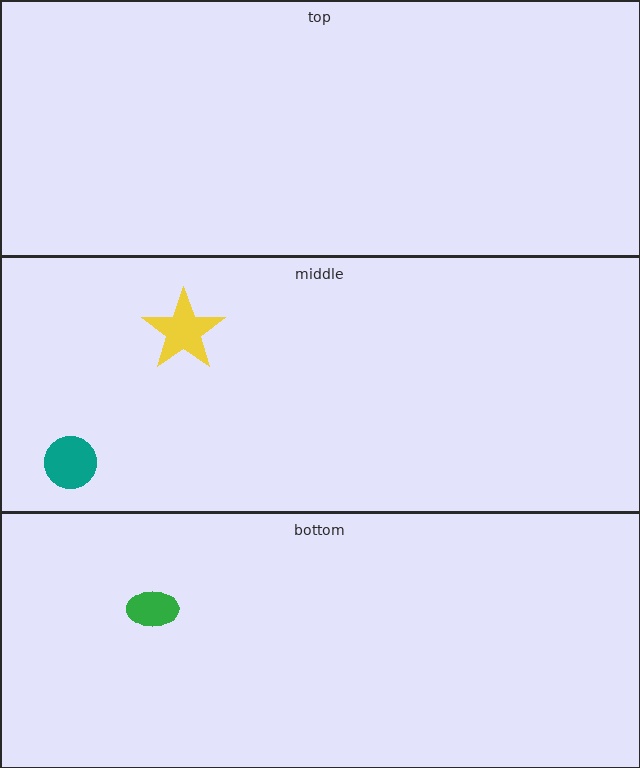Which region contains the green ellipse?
The bottom region.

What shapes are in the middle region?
The teal circle, the yellow star.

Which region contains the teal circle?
The middle region.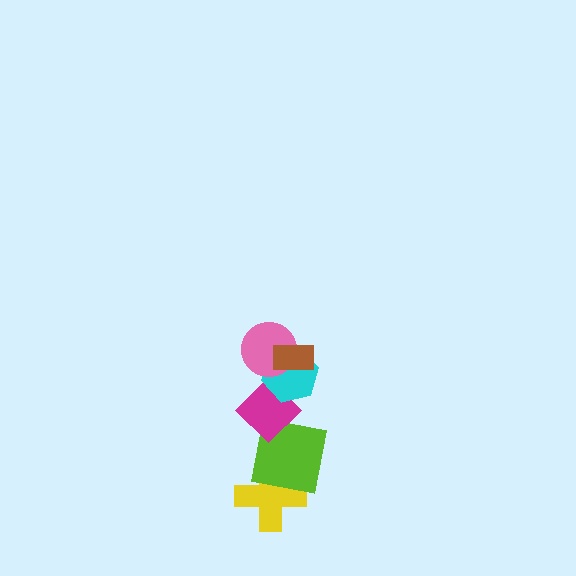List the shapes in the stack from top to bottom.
From top to bottom: the brown rectangle, the pink circle, the cyan hexagon, the magenta diamond, the lime square, the yellow cross.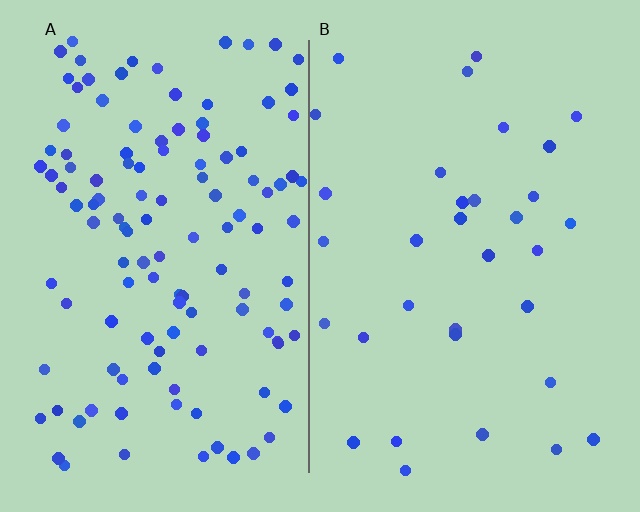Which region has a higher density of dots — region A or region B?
A (the left).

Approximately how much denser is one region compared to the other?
Approximately 3.7× — region A over region B.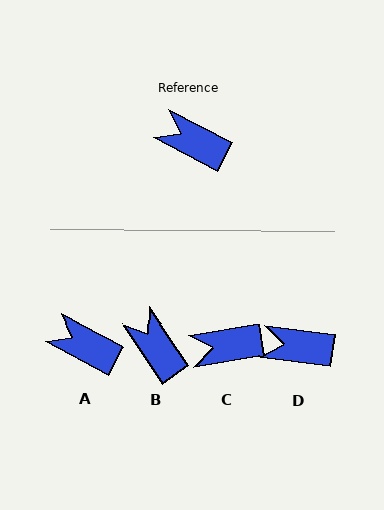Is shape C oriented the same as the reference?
No, it is off by about 37 degrees.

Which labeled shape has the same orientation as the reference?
A.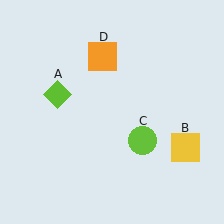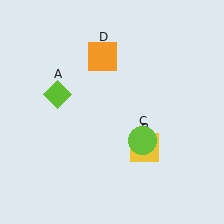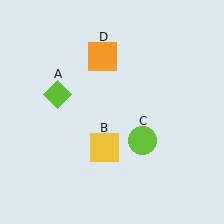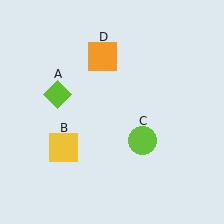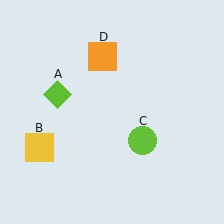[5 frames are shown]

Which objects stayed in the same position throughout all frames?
Lime diamond (object A) and lime circle (object C) and orange square (object D) remained stationary.